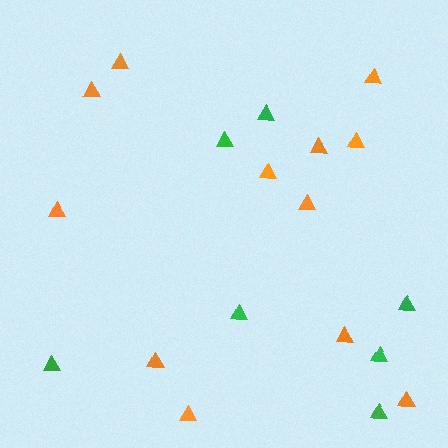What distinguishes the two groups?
There are 2 groups: one group of orange triangles (12) and one group of green triangles (7).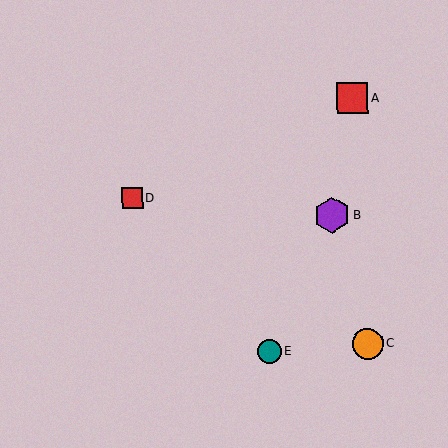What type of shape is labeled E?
Shape E is a teal circle.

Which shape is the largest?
The purple hexagon (labeled B) is the largest.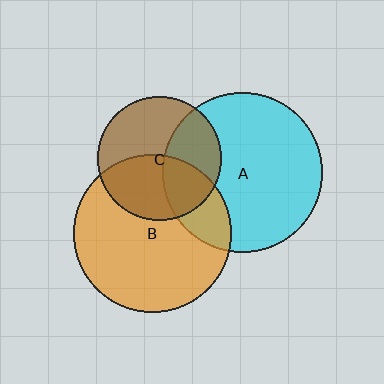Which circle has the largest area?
Circle A (cyan).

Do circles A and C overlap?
Yes.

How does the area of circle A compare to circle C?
Approximately 1.7 times.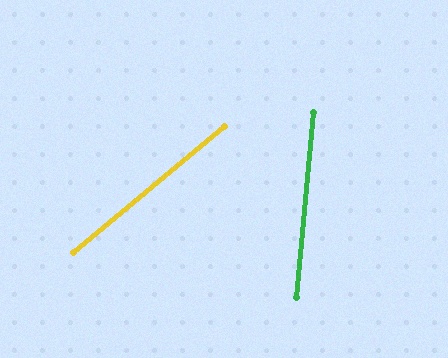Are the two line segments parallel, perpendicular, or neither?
Neither parallel nor perpendicular — they differ by about 45°.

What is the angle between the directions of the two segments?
Approximately 45 degrees.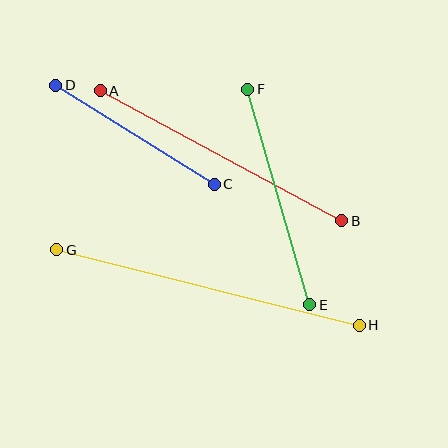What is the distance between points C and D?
The distance is approximately 187 pixels.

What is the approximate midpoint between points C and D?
The midpoint is at approximately (135, 135) pixels.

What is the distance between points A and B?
The distance is approximately 274 pixels.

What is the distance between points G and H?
The distance is approximately 311 pixels.